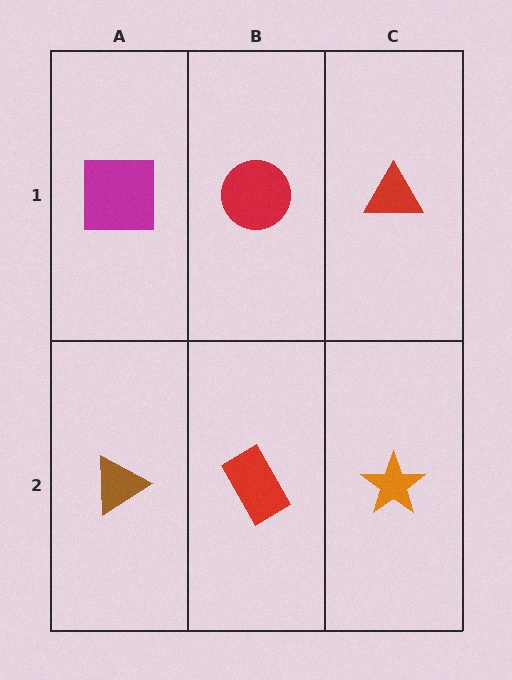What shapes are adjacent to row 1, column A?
A brown triangle (row 2, column A), a red circle (row 1, column B).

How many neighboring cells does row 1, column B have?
3.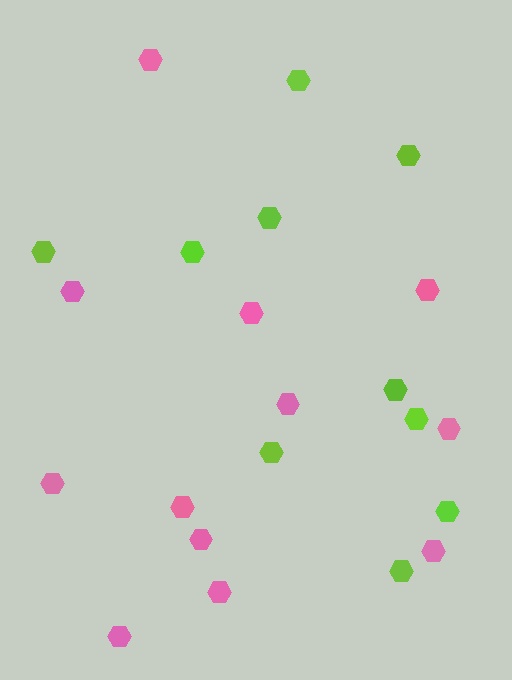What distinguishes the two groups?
There are 2 groups: one group of pink hexagons (12) and one group of lime hexagons (10).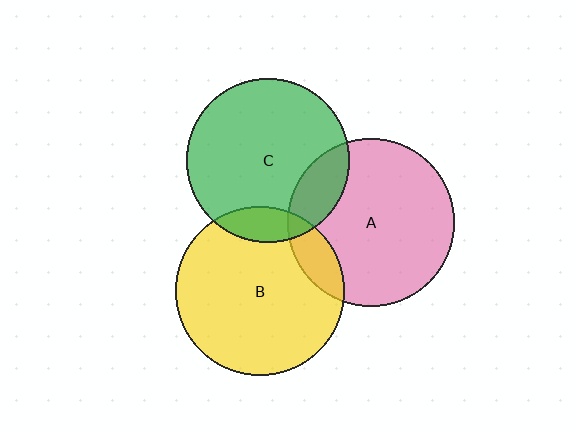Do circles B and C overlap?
Yes.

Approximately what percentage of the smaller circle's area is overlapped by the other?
Approximately 10%.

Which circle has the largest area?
Circle B (yellow).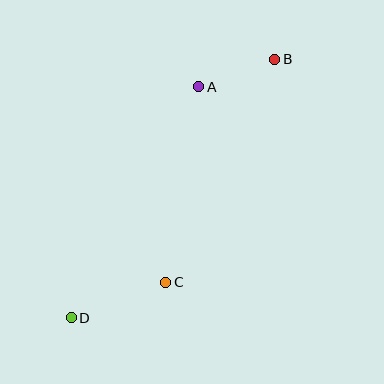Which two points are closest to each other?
Points A and B are closest to each other.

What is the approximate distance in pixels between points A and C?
The distance between A and C is approximately 198 pixels.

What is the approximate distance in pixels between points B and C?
The distance between B and C is approximately 248 pixels.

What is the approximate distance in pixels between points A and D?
The distance between A and D is approximately 264 pixels.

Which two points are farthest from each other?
Points B and D are farthest from each other.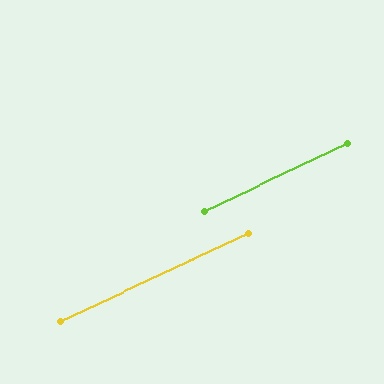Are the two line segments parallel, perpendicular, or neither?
Parallel — their directions differ by only 0.3°.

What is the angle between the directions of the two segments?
Approximately 0 degrees.